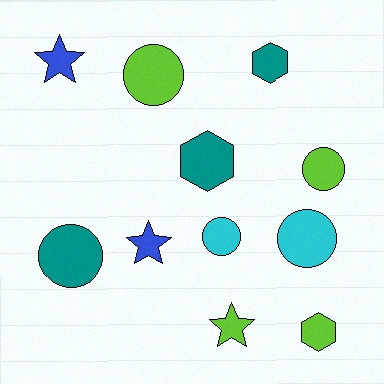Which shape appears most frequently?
Circle, with 5 objects.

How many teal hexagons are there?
There are 2 teal hexagons.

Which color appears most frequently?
Lime, with 4 objects.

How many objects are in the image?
There are 11 objects.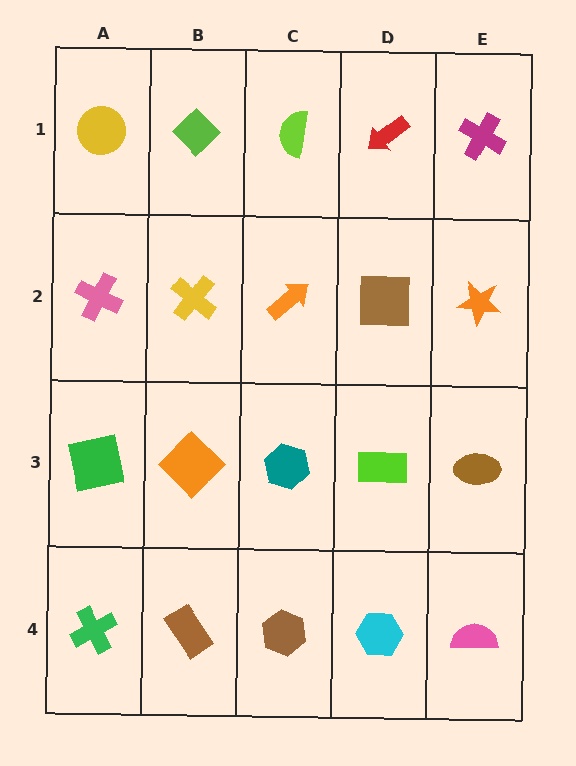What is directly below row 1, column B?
A yellow cross.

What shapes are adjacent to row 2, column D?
A red arrow (row 1, column D), a lime rectangle (row 3, column D), an orange arrow (row 2, column C), an orange star (row 2, column E).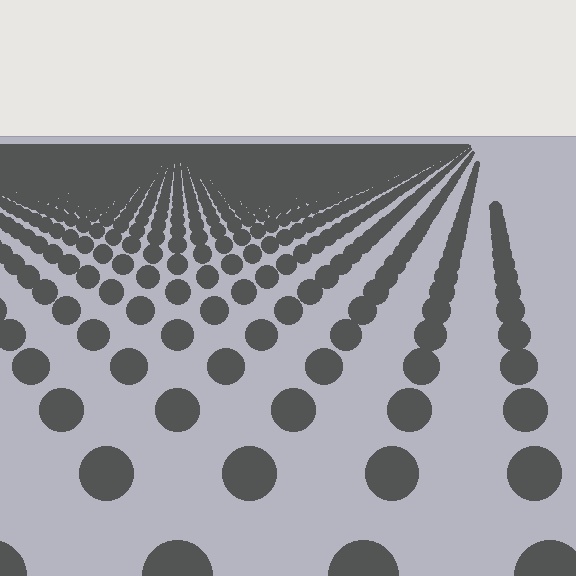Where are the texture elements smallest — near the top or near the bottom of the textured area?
Near the top.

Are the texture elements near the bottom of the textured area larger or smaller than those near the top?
Larger. Near the bottom, elements are closer to the viewer and appear at a bigger on-screen size.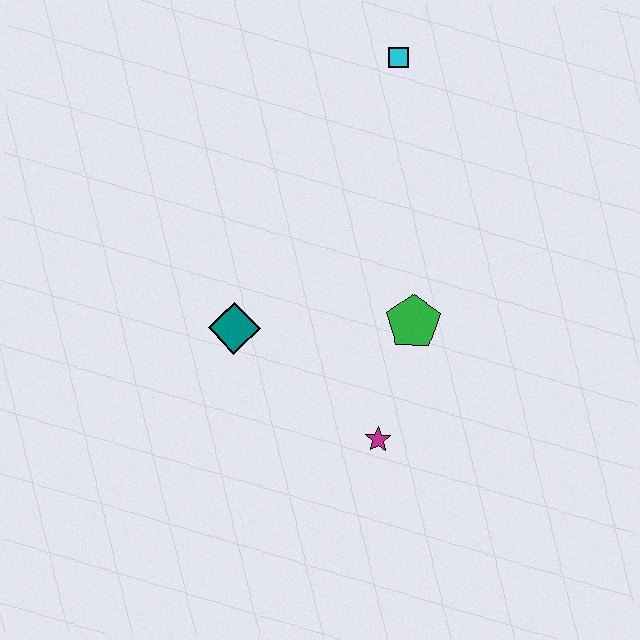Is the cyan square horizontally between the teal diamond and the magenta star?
No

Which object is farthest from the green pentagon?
The cyan square is farthest from the green pentagon.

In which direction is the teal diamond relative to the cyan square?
The teal diamond is below the cyan square.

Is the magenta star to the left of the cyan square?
Yes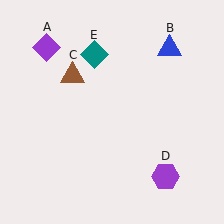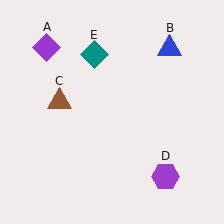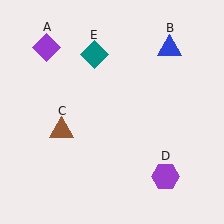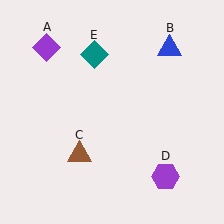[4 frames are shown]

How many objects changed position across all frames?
1 object changed position: brown triangle (object C).